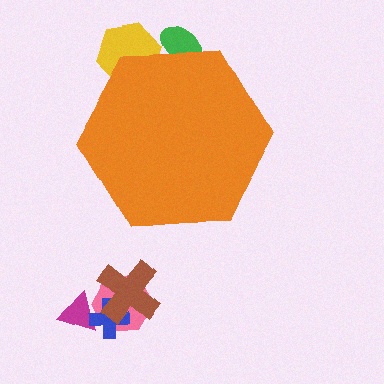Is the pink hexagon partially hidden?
No, the pink hexagon is fully visible.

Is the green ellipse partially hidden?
Yes, the green ellipse is partially hidden behind the orange hexagon.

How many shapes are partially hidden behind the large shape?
2 shapes are partially hidden.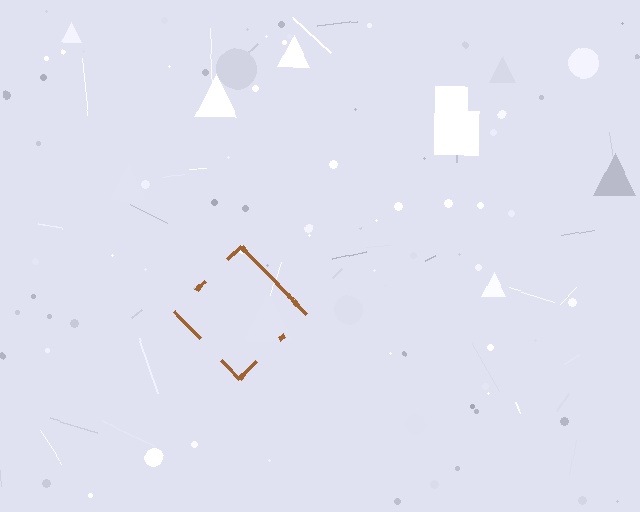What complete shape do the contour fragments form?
The contour fragments form a diamond.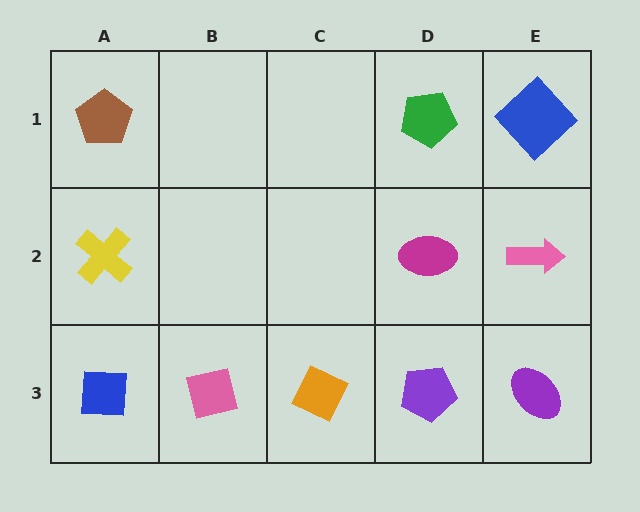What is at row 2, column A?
A yellow cross.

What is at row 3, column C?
An orange diamond.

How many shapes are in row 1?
3 shapes.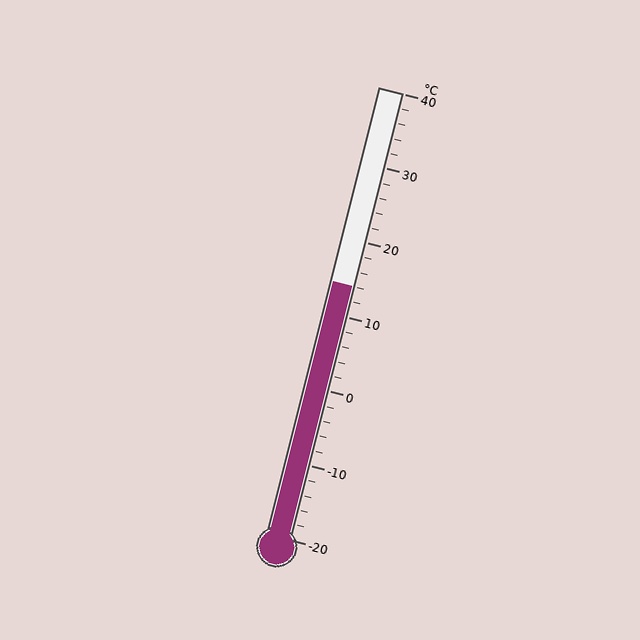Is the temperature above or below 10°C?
The temperature is above 10°C.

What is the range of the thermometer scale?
The thermometer scale ranges from -20°C to 40°C.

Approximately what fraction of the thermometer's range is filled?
The thermometer is filled to approximately 55% of its range.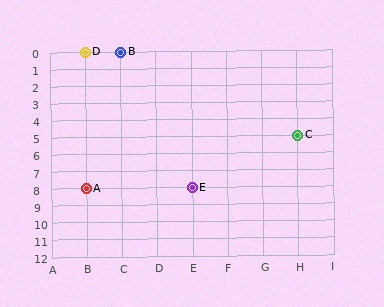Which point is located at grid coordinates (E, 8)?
Point E is at (E, 8).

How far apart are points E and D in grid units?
Points E and D are 3 columns and 8 rows apart (about 8.5 grid units diagonally).